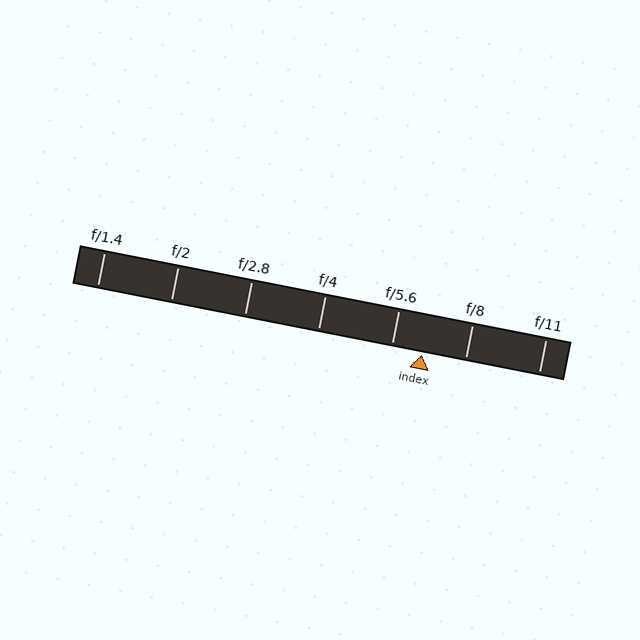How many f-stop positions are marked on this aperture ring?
There are 7 f-stop positions marked.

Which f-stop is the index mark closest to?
The index mark is closest to f/5.6.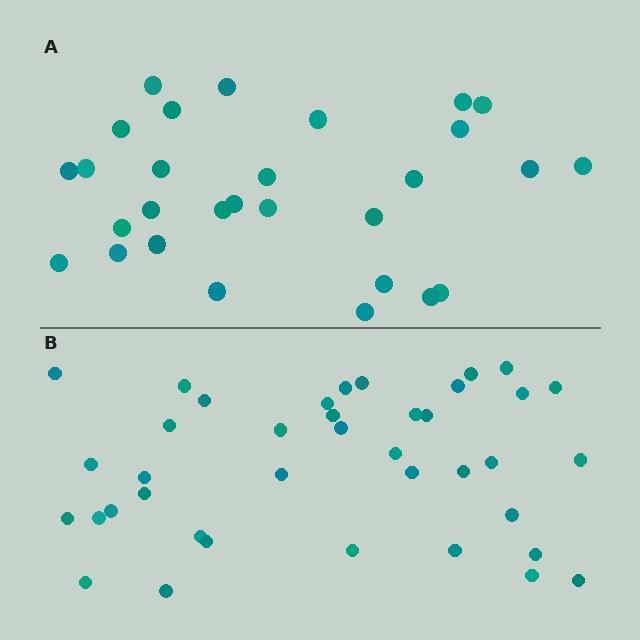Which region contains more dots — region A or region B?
Region B (the bottom region) has more dots.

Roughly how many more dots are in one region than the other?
Region B has roughly 10 or so more dots than region A.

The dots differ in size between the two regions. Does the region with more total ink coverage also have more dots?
No. Region A has more total ink coverage because its dots are larger, but region B actually contains more individual dots. Total area can be misleading — the number of items is what matters here.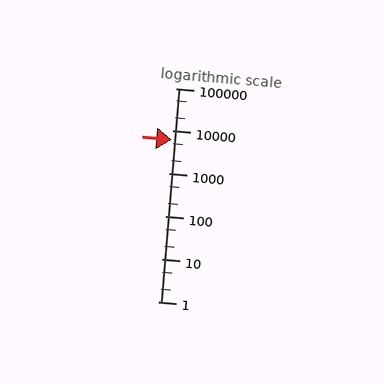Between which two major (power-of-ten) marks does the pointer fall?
The pointer is between 1000 and 10000.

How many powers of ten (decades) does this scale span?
The scale spans 5 decades, from 1 to 100000.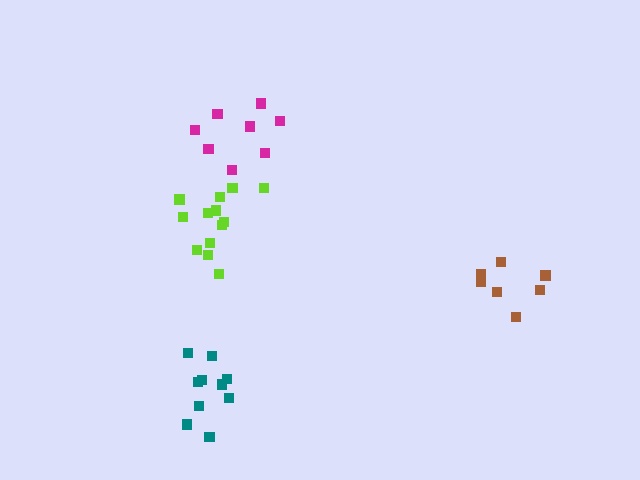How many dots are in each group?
Group 1: 10 dots, Group 2: 13 dots, Group 3: 7 dots, Group 4: 8 dots (38 total).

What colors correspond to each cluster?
The clusters are colored: teal, lime, brown, magenta.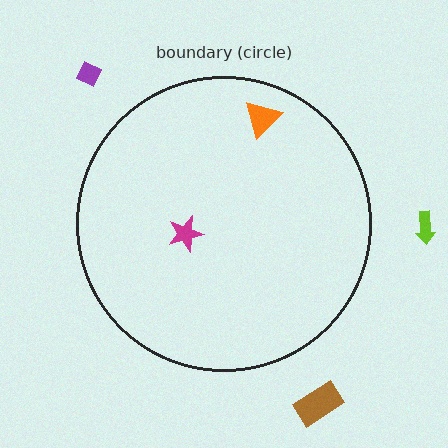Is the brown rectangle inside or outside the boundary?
Outside.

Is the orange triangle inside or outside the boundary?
Inside.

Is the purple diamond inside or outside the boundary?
Outside.